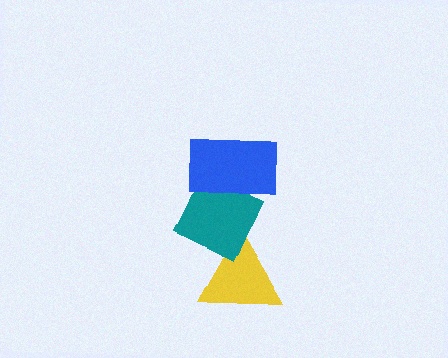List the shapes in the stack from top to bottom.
From top to bottom: the blue rectangle, the teal diamond, the yellow triangle.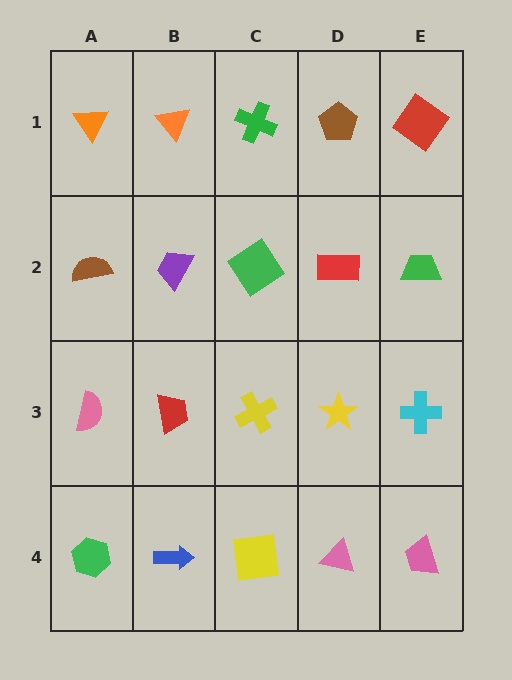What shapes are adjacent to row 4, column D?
A yellow star (row 3, column D), a yellow square (row 4, column C), a pink trapezoid (row 4, column E).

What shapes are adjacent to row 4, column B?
A red trapezoid (row 3, column B), a green hexagon (row 4, column A), a yellow square (row 4, column C).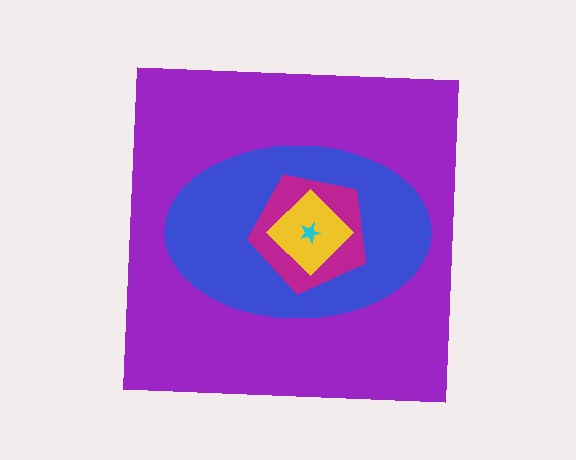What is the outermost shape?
The purple square.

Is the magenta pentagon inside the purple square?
Yes.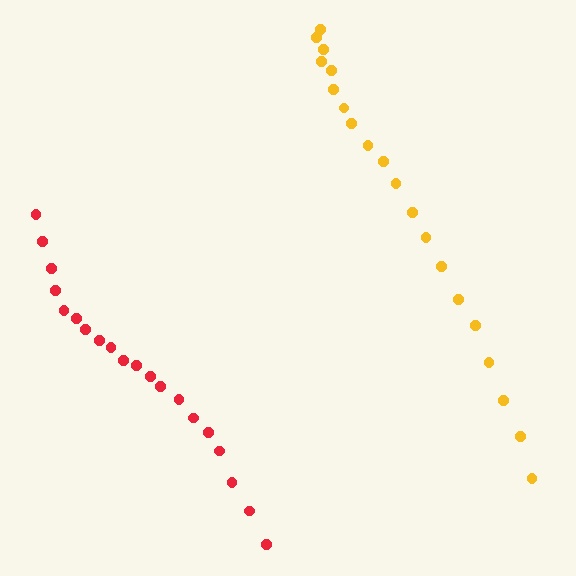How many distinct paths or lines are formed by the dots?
There are 2 distinct paths.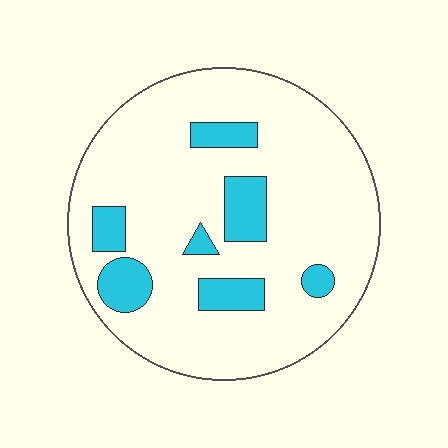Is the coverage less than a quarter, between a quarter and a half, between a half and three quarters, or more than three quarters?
Less than a quarter.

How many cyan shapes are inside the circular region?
7.